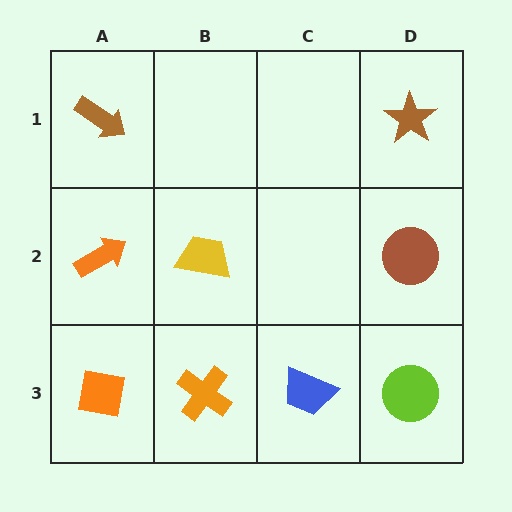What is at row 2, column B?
A yellow trapezoid.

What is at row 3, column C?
A blue trapezoid.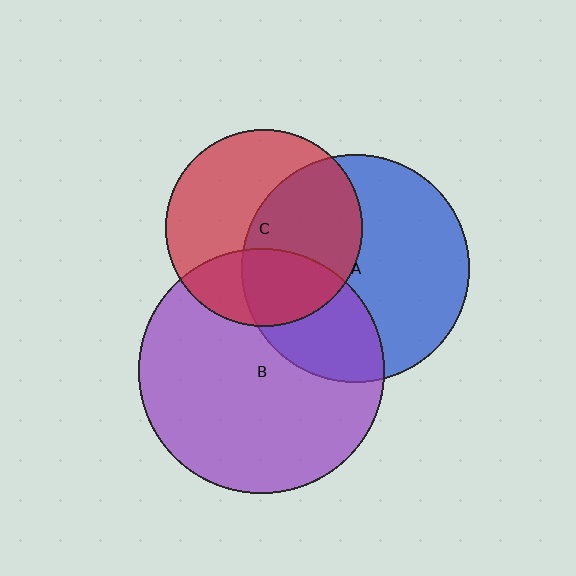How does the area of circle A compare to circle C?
Approximately 1.3 times.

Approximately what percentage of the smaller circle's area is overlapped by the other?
Approximately 50%.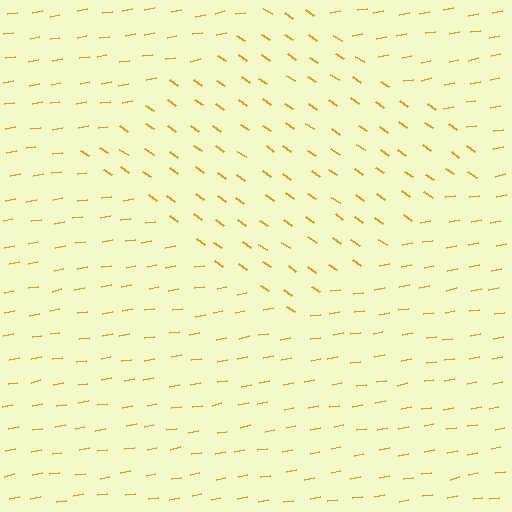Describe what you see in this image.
The image is filled with small orange line segments. A diamond region in the image has lines oriented differently from the surrounding lines, creating a visible texture boundary.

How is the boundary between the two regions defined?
The boundary is defined purely by a change in line orientation (approximately 45 degrees difference). All lines are the same color and thickness.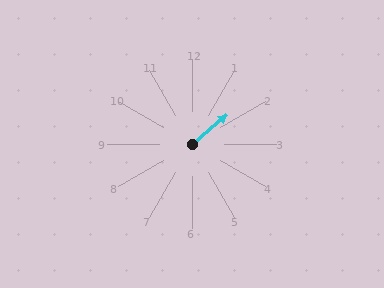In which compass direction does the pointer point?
Northeast.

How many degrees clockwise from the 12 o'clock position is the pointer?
Approximately 49 degrees.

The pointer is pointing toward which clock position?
Roughly 2 o'clock.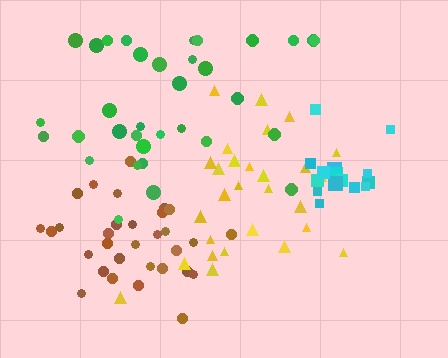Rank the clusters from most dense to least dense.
cyan, brown, green, yellow.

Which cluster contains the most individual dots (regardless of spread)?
Green (34).